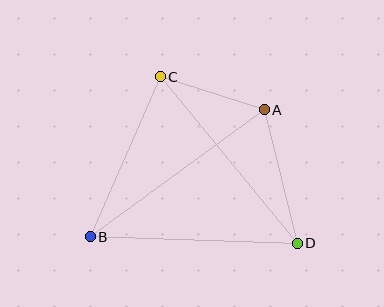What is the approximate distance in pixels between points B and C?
The distance between B and C is approximately 175 pixels.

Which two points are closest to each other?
Points A and C are closest to each other.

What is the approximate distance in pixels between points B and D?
The distance between B and D is approximately 207 pixels.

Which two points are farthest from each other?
Points C and D are farthest from each other.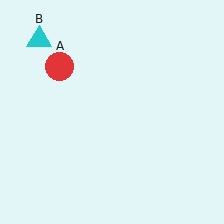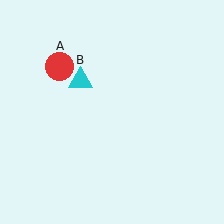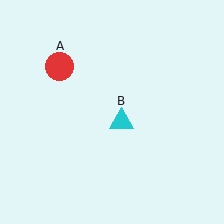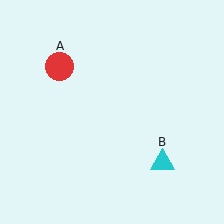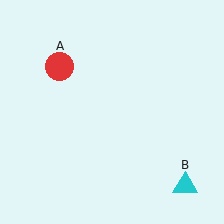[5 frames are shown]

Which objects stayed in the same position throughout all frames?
Red circle (object A) remained stationary.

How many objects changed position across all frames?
1 object changed position: cyan triangle (object B).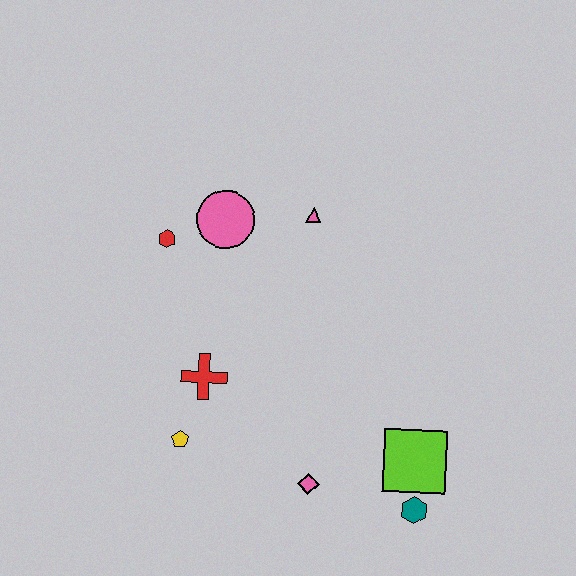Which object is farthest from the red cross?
The teal hexagon is farthest from the red cross.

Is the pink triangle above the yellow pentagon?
Yes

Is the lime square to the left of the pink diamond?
No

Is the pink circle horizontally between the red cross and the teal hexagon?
Yes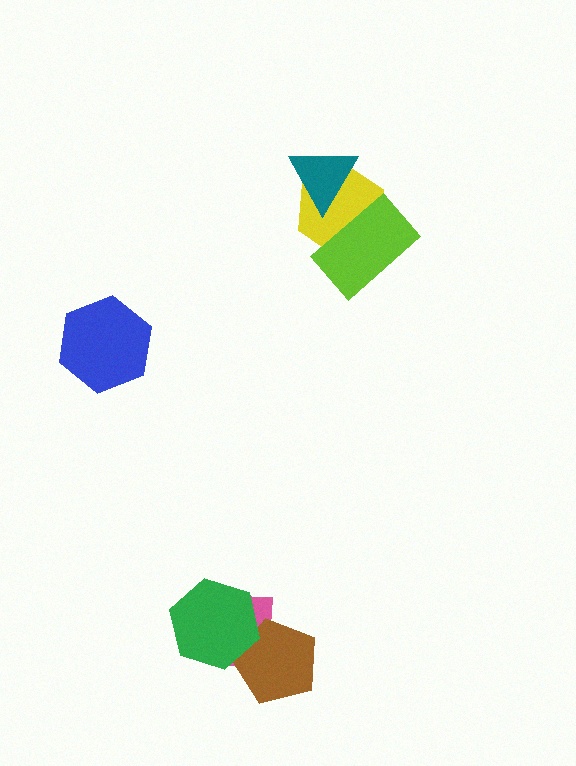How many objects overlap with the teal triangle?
1 object overlaps with the teal triangle.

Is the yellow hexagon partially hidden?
Yes, it is partially covered by another shape.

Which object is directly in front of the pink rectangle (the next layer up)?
The brown pentagon is directly in front of the pink rectangle.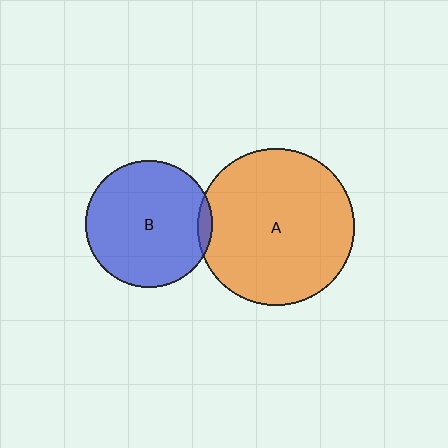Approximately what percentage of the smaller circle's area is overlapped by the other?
Approximately 5%.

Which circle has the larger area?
Circle A (orange).